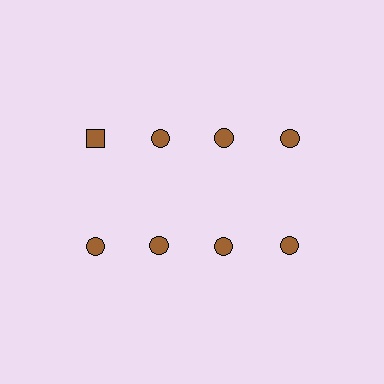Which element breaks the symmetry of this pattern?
The brown square in the top row, leftmost column breaks the symmetry. All other shapes are brown circles.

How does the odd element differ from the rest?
It has a different shape: square instead of circle.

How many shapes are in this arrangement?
There are 8 shapes arranged in a grid pattern.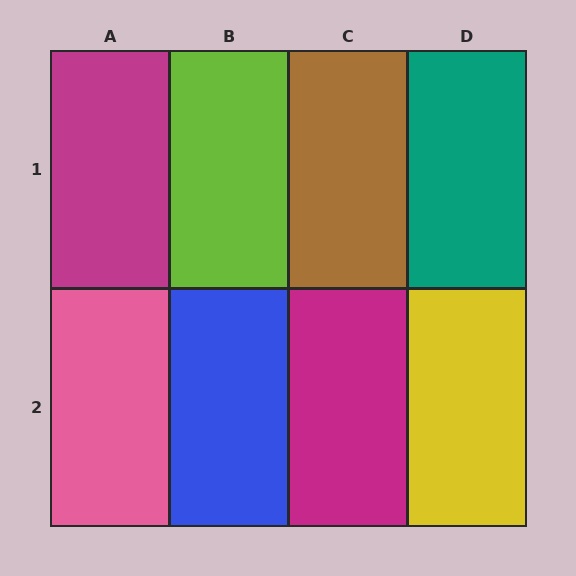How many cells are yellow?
1 cell is yellow.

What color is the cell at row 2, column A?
Pink.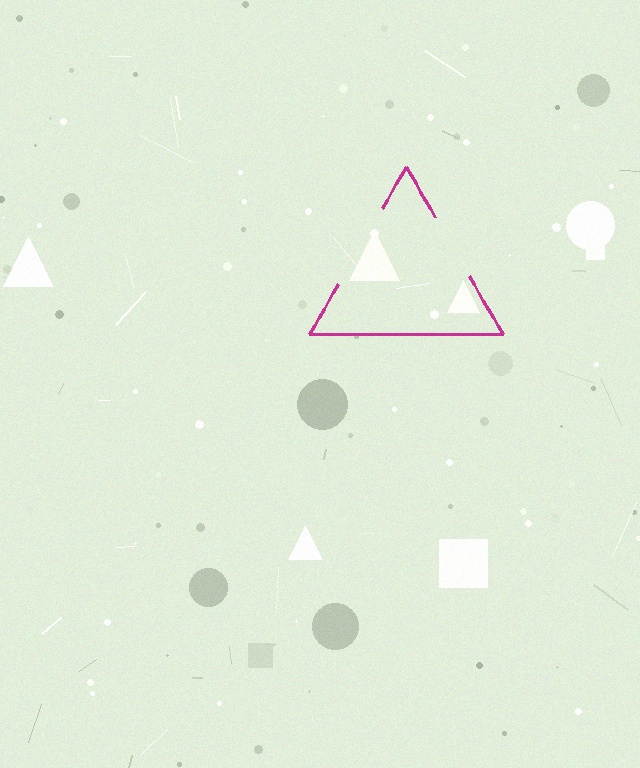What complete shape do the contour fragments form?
The contour fragments form a triangle.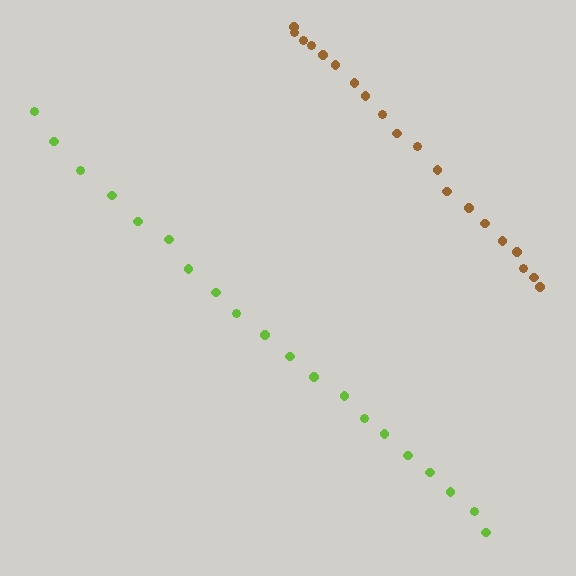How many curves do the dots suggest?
There are 2 distinct paths.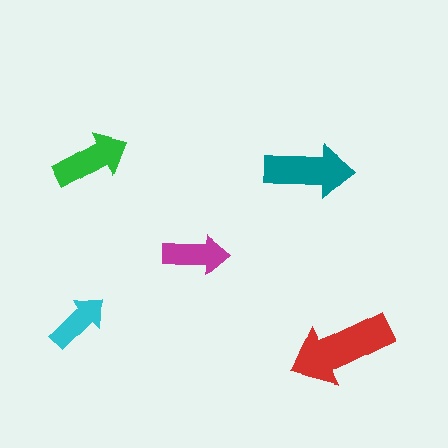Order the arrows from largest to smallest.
the red one, the teal one, the green one, the magenta one, the cyan one.